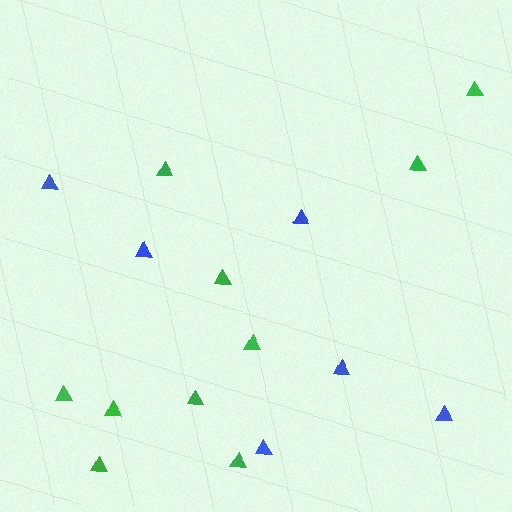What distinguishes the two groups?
There are 2 groups: one group of green triangles (10) and one group of blue triangles (6).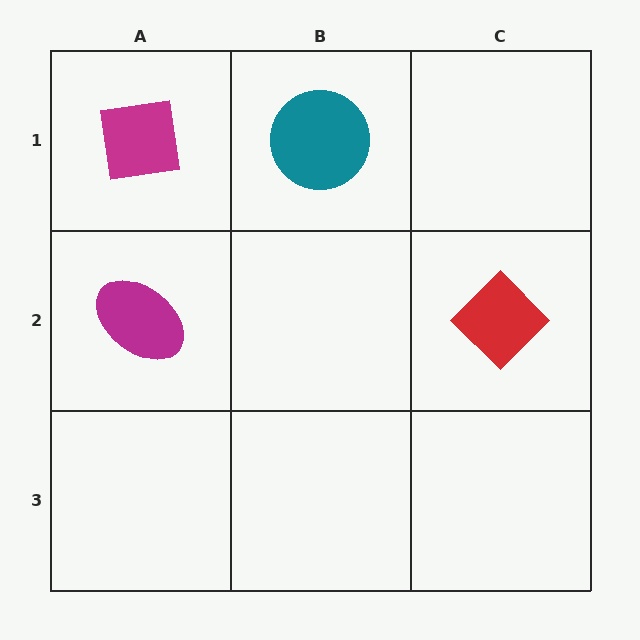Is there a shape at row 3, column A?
No, that cell is empty.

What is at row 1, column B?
A teal circle.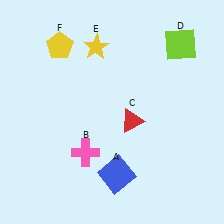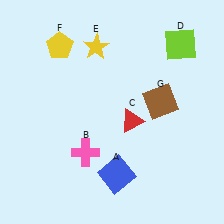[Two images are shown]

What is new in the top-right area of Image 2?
A brown square (G) was added in the top-right area of Image 2.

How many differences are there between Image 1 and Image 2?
There is 1 difference between the two images.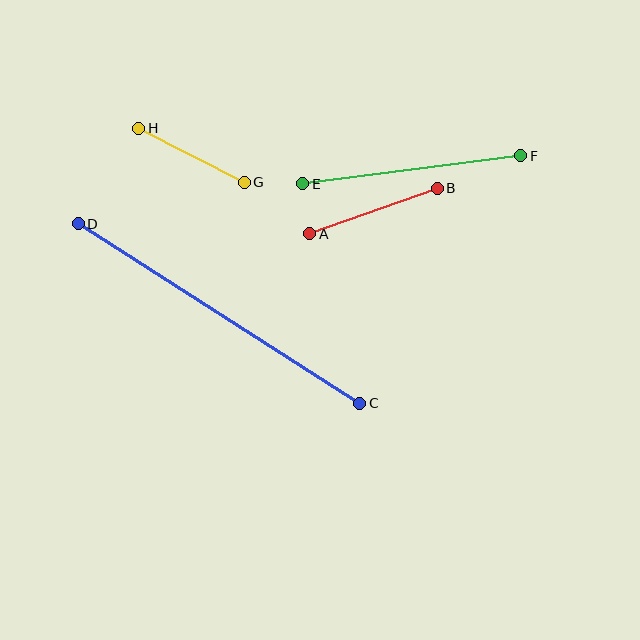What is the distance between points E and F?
The distance is approximately 220 pixels.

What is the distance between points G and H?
The distance is approximately 118 pixels.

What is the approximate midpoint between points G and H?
The midpoint is at approximately (192, 155) pixels.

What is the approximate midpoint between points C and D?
The midpoint is at approximately (219, 314) pixels.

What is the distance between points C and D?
The distance is approximately 334 pixels.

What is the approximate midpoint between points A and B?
The midpoint is at approximately (374, 211) pixels.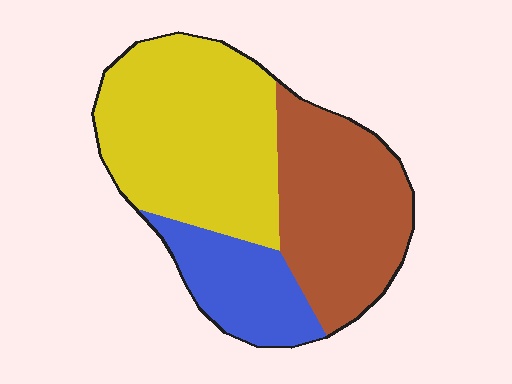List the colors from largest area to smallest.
From largest to smallest: yellow, brown, blue.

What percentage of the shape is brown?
Brown takes up between a third and a half of the shape.